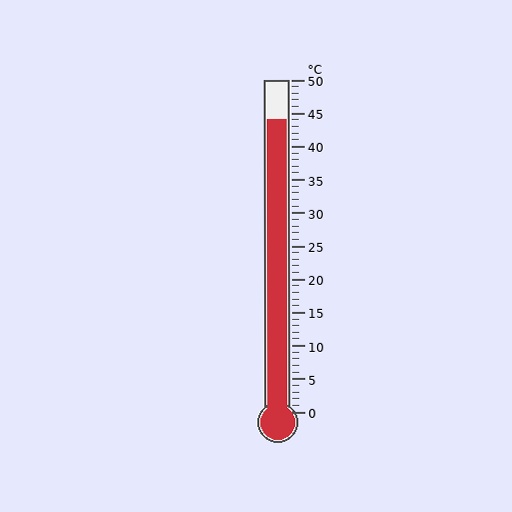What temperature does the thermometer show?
The thermometer shows approximately 44°C.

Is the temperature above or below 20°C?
The temperature is above 20°C.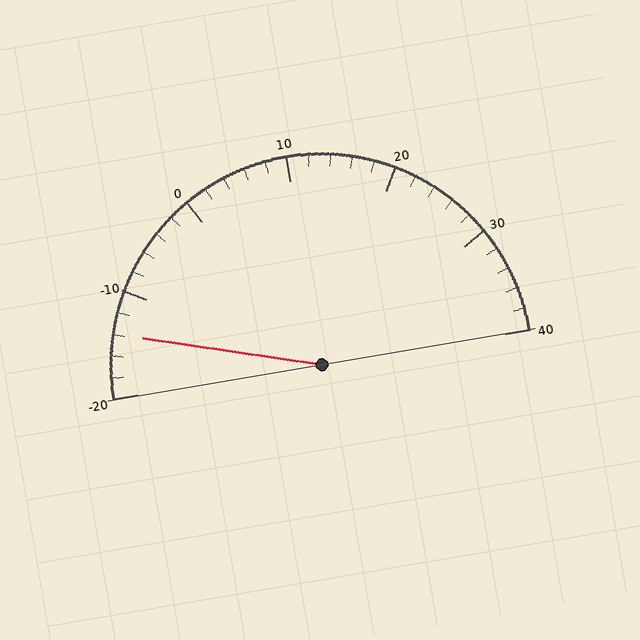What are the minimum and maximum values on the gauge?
The gauge ranges from -20 to 40.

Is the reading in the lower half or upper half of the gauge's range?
The reading is in the lower half of the range (-20 to 40).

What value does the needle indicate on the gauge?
The needle indicates approximately -14.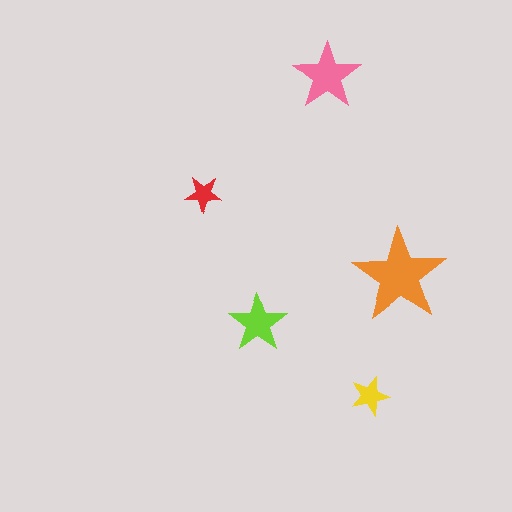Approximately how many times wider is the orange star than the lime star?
About 1.5 times wider.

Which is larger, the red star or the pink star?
The pink one.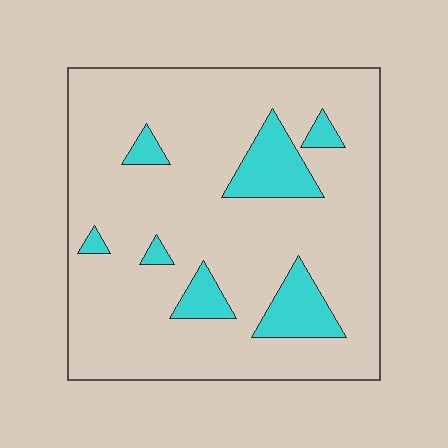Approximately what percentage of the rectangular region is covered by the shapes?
Approximately 15%.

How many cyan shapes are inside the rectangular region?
7.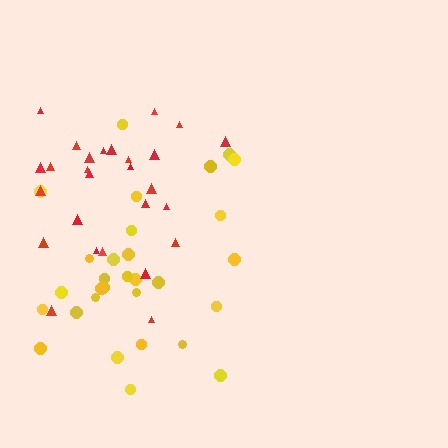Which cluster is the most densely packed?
Red.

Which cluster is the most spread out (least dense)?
Yellow.